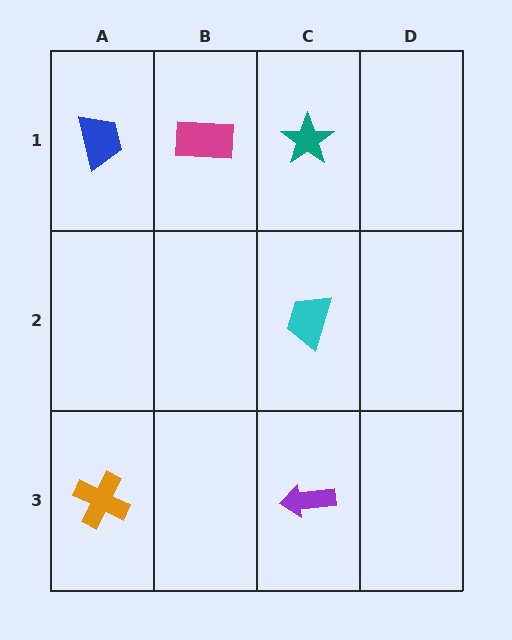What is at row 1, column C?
A teal star.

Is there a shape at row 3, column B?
No, that cell is empty.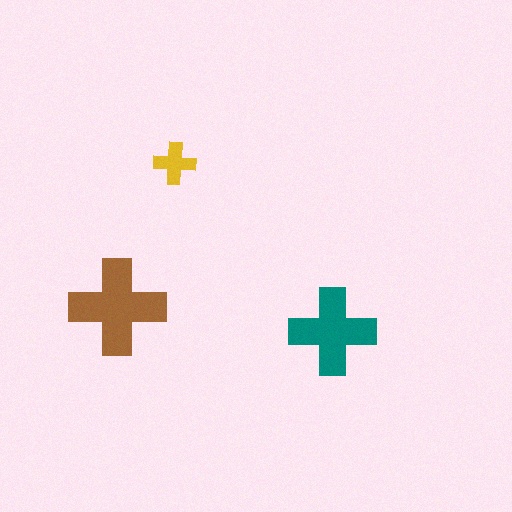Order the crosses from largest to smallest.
the brown one, the teal one, the yellow one.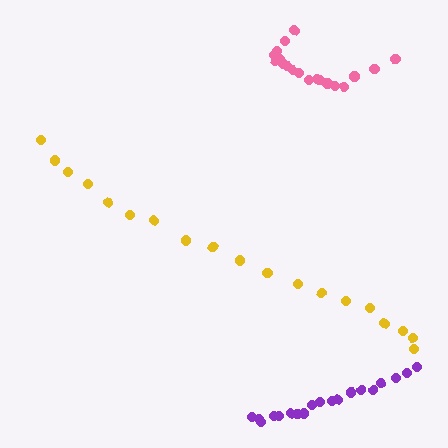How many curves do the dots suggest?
There are 3 distinct paths.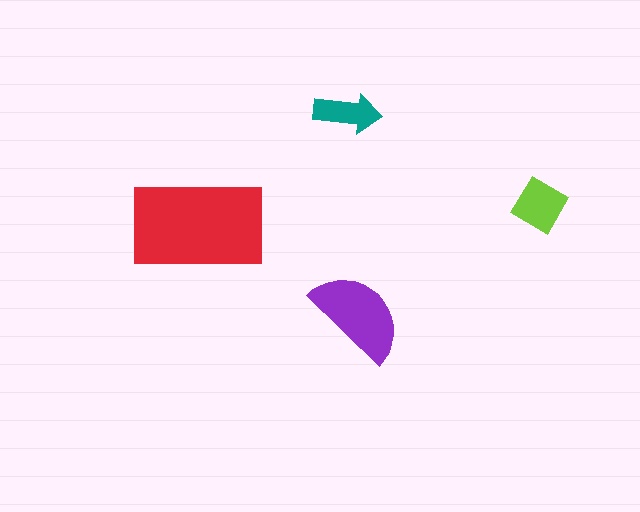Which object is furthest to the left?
The red rectangle is leftmost.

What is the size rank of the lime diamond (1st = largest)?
3rd.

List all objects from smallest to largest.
The teal arrow, the lime diamond, the purple semicircle, the red rectangle.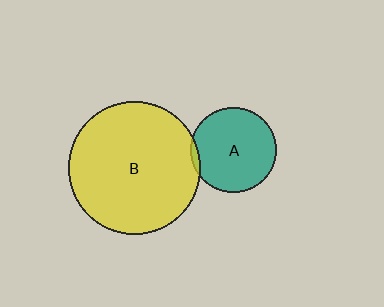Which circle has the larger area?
Circle B (yellow).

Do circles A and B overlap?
Yes.